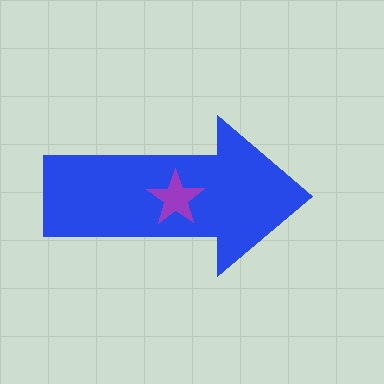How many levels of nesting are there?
2.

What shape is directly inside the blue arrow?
The purple star.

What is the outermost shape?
The blue arrow.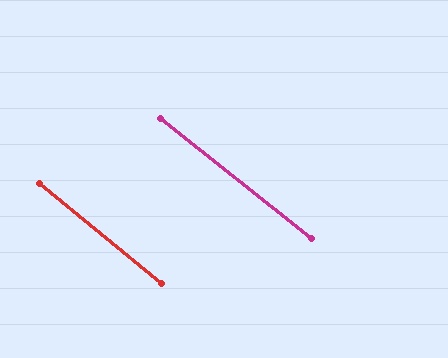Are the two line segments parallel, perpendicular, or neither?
Parallel — their directions differ by only 0.8°.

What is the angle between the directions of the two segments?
Approximately 1 degree.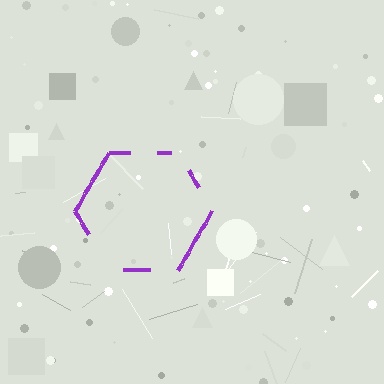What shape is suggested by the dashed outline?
The dashed outline suggests a hexagon.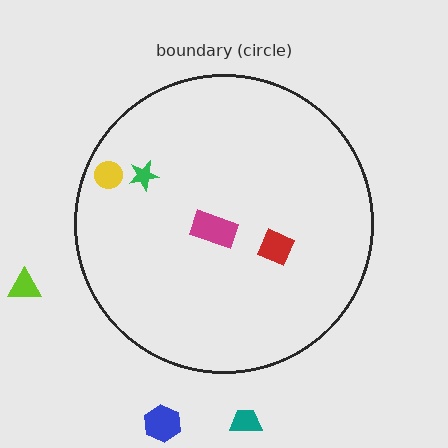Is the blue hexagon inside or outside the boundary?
Outside.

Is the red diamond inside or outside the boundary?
Inside.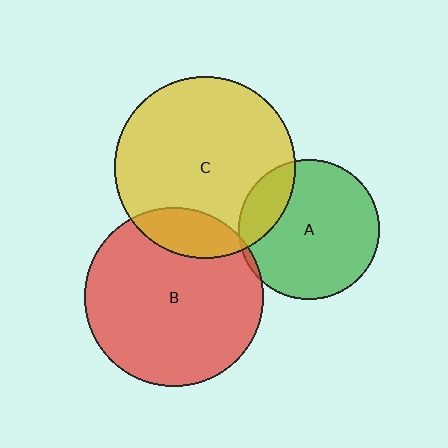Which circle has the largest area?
Circle C (yellow).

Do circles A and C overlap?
Yes.